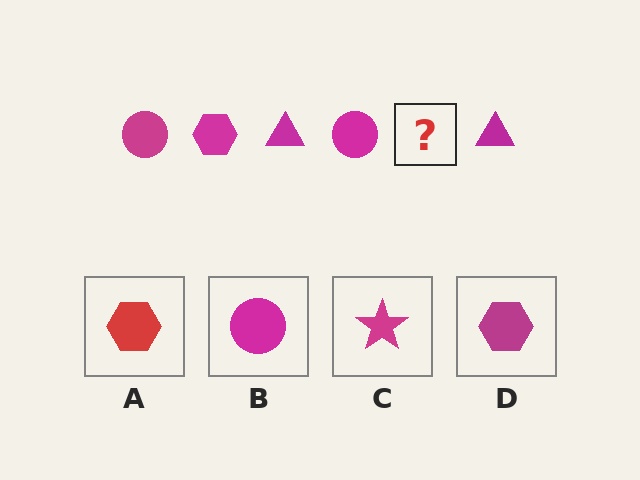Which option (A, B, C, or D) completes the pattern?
D.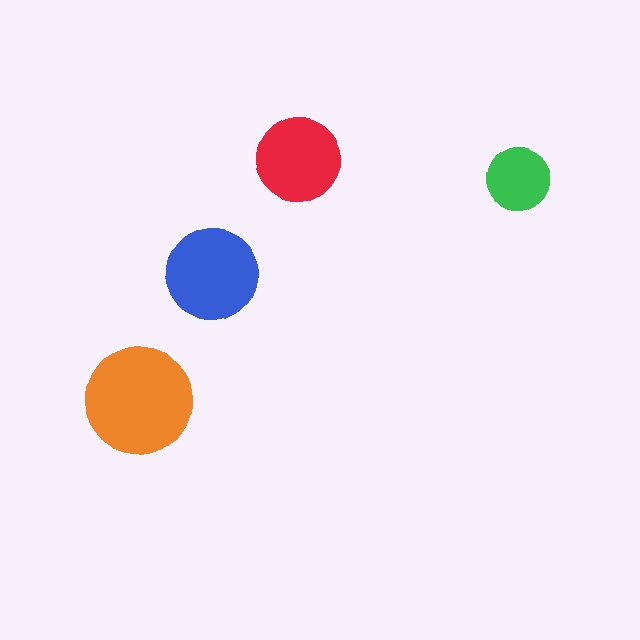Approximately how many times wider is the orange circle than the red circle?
About 1.5 times wider.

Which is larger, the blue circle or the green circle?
The blue one.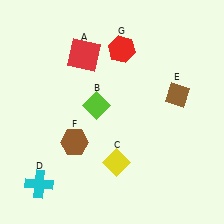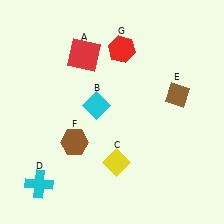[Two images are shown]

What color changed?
The diamond (B) changed from lime in Image 1 to cyan in Image 2.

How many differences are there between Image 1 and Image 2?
There is 1 difference between the two images.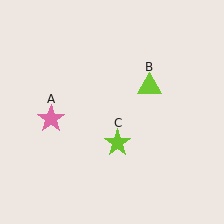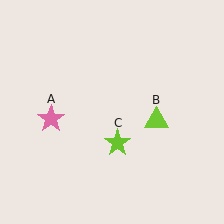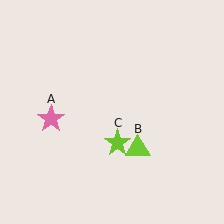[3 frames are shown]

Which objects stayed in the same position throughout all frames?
Pink star (object A) and lime star (object C) remained stationary.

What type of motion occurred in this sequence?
The lime triangle (object B) rotated clockwise around the center of the scene.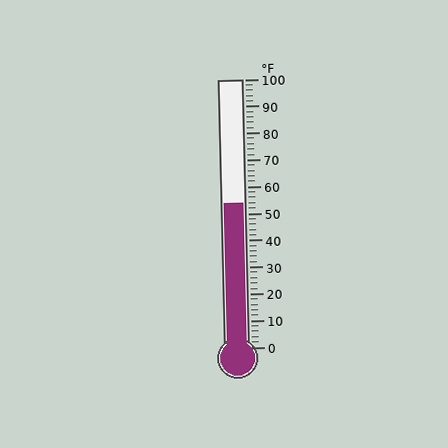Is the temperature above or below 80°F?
The temperature is below 80°F.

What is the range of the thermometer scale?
The thermometer scale ranges from 0°F to 100°F.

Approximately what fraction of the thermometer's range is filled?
The thermometer is filled to approximately 55% of its range.